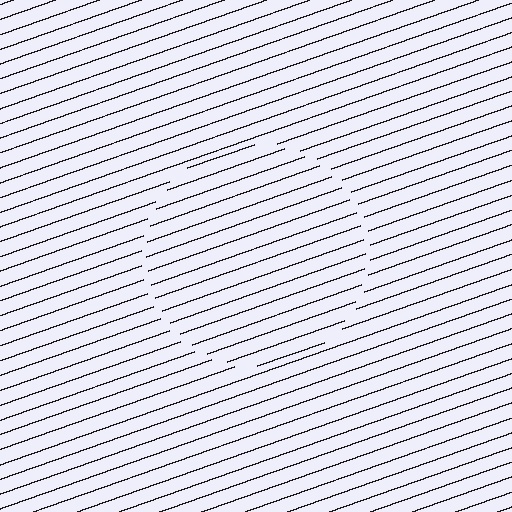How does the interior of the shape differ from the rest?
The interior of the shape contains the same grating, shifted by half a period — the contour is defined by the phase discontinuity where line-ends from the inner and outer gratings abut.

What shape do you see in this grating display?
An illusory circle. The interior of the shape contains the same grating, shifted by half a period — the contour is defined by the phase discontinuity where line-ends from the inner and outer gratings abut.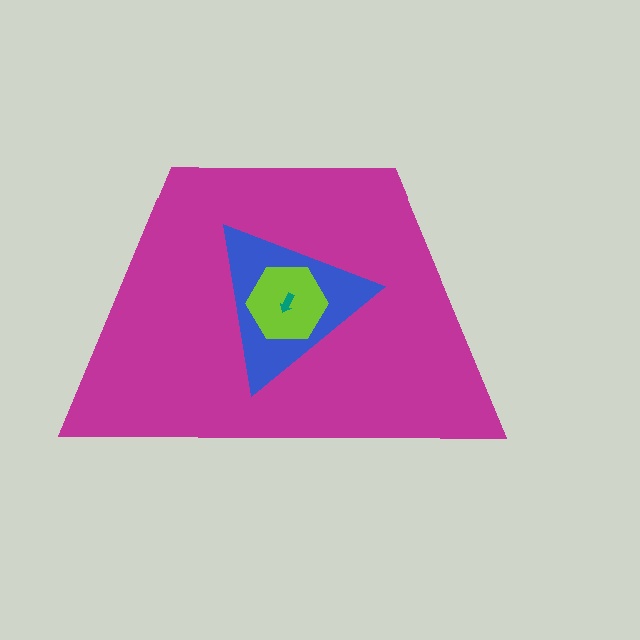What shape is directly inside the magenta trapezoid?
The blue triangle.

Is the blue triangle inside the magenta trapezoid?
Yes.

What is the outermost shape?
The magenta trapezoid.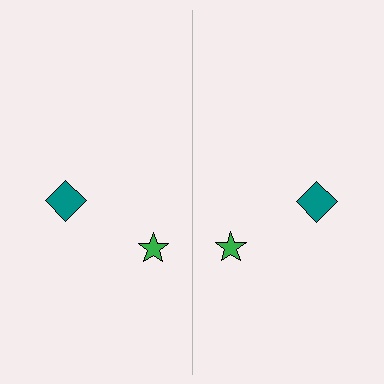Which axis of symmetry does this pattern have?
The pattern has a vertical axis of symmetry running through the center of the image.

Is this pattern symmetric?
Yes, this pattern has bilateral (reflection) symmetry.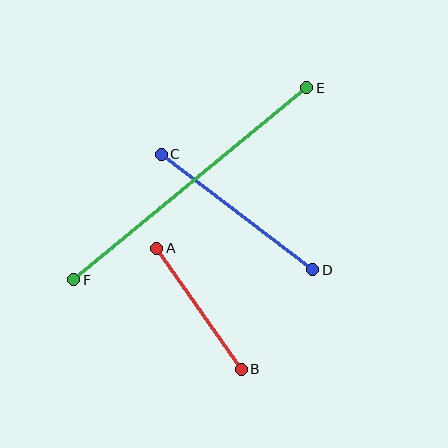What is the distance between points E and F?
The distance is approximately 302 pixels.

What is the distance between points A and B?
The distance is approximately 147 pixels.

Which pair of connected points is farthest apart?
Points E and F are farthest apart.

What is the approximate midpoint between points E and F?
The midpoint is at approximately (190, 184) pixels.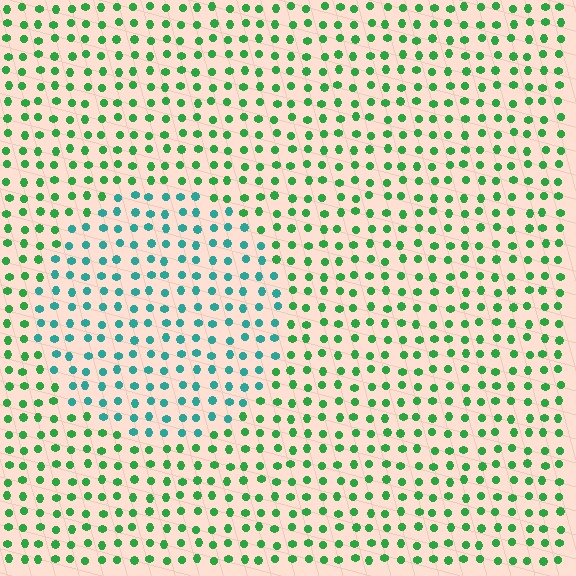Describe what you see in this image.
The image is filled with small green elements in a uniform arrangement. A circle-shaped region is visible where the elements are tinted to a slightly different hue, forming a subtle color boundary.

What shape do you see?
I see a circle.